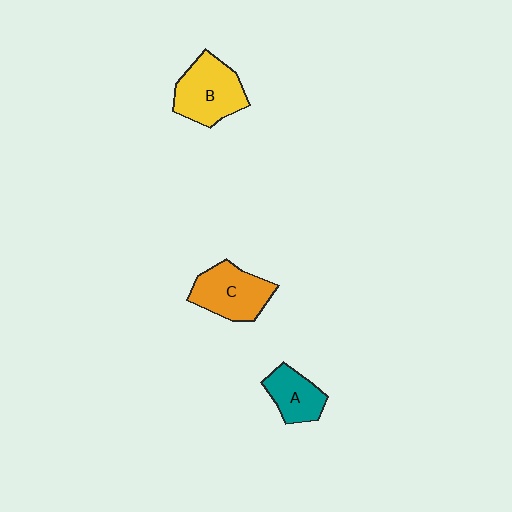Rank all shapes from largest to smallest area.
From largest to smallest: B (yellow), C (orange), A (teal).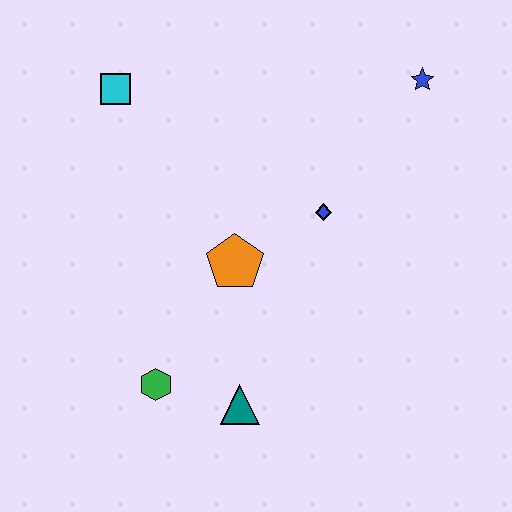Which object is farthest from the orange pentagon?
The blue star is farthest from the orange pentagon.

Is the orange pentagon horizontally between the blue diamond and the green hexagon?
Yes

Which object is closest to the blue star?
The blue diamond is closest to the blue star.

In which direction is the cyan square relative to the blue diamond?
The cyan square is to the left of the blue diamond.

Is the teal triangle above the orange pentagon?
No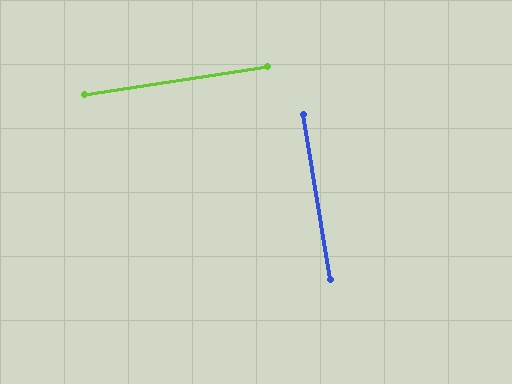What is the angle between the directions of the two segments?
Approximately 89 degrees.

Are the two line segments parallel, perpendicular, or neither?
Perpendicular — they meet at approximately 89°.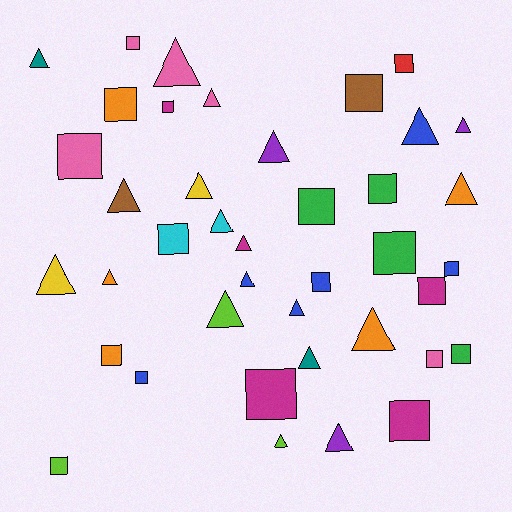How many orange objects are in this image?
There are 5 orange objects.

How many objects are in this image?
There are 40 objects.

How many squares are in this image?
There are 20 squares.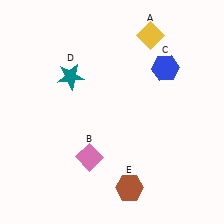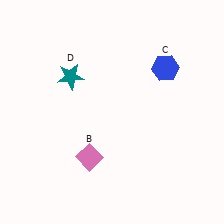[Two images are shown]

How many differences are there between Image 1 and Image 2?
There are 2 differences between the two images.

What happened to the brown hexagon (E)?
The brown hexagon (E) was removed in Image 2. It was in the bottom-right area of Image 1.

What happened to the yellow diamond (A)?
The yellow diamond (A) was removed in Image 2. It was in the top-right area of Image 1.